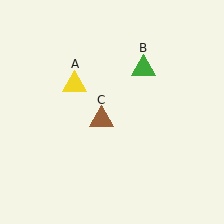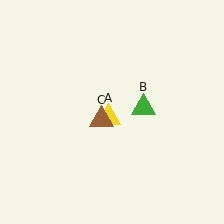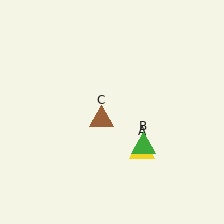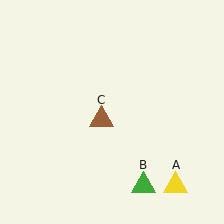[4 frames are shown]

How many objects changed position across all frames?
2 objects changed position: yellow triangle (object A), green triangle (object B).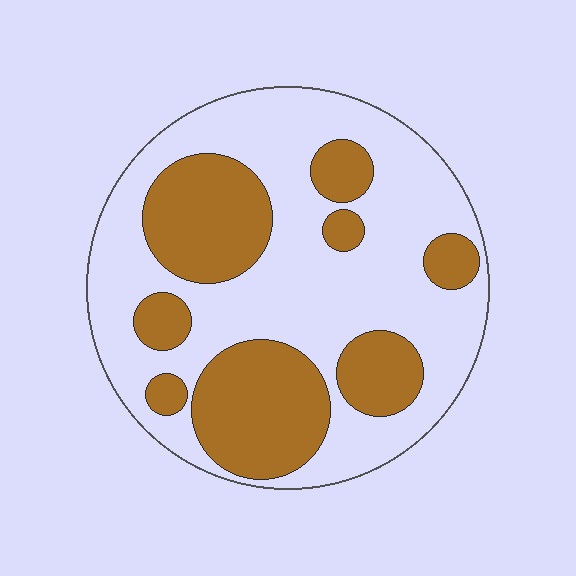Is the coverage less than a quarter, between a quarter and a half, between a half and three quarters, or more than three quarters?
Between a quarter and a half.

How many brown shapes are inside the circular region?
8.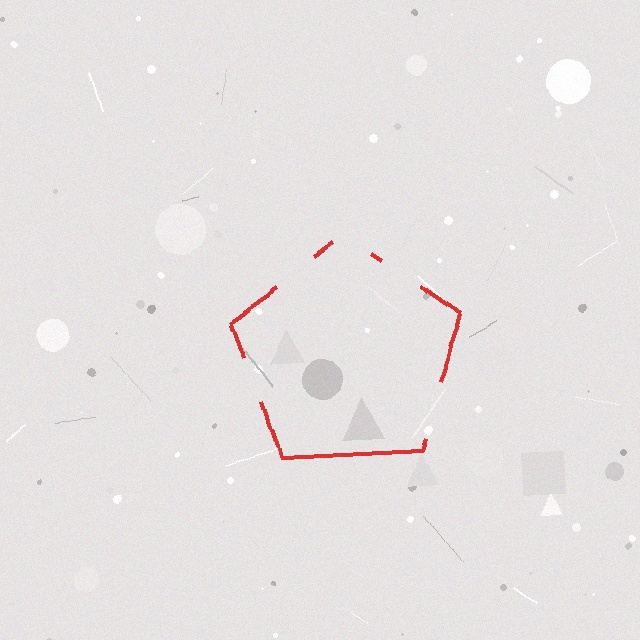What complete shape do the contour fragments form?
The contour fragments form a pentagon.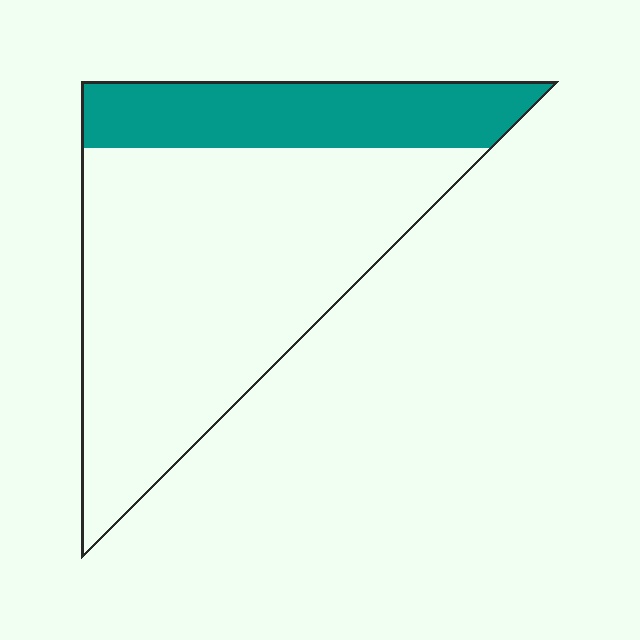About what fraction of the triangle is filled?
About one quarter (1/4).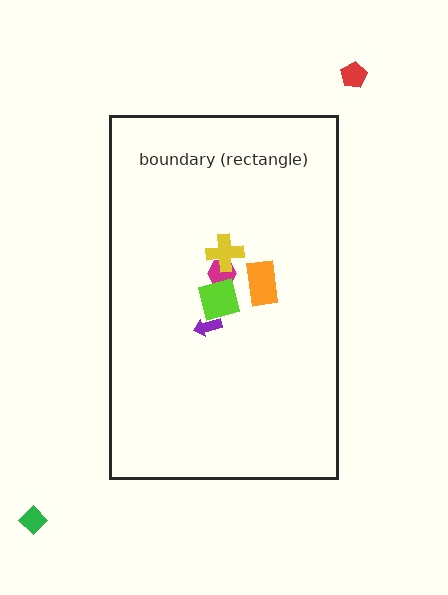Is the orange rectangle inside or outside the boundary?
Inside.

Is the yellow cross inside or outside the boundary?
Inside.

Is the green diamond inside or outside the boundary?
Outside.